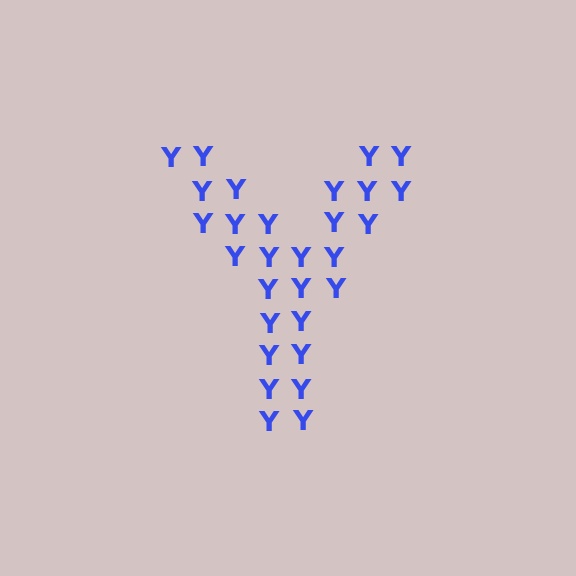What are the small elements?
The small elements are letter Y's.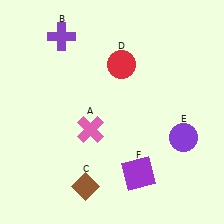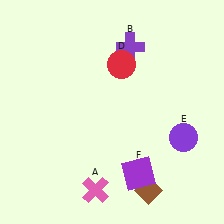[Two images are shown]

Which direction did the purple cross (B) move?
The purple cross (B) moved right.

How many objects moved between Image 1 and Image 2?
3 objects moved between the two images.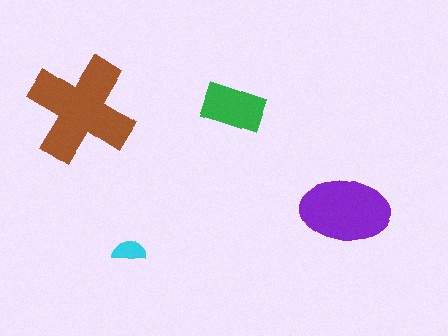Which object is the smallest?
The cyan semicircle.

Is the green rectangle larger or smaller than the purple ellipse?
Smaller.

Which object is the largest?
The brown cross.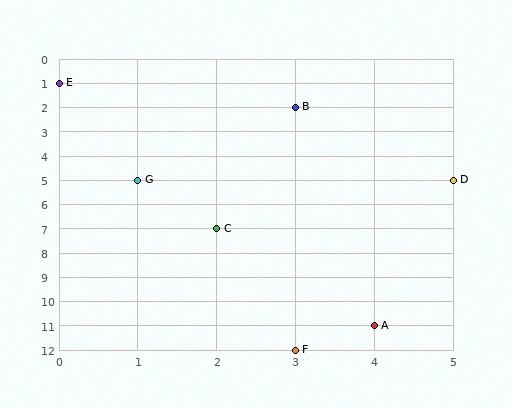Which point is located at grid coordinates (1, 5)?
Point G is at (1, 5).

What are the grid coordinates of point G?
Point G is at grid coordinates (1, 5).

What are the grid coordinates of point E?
Point E is at grid coordinates (0, 1).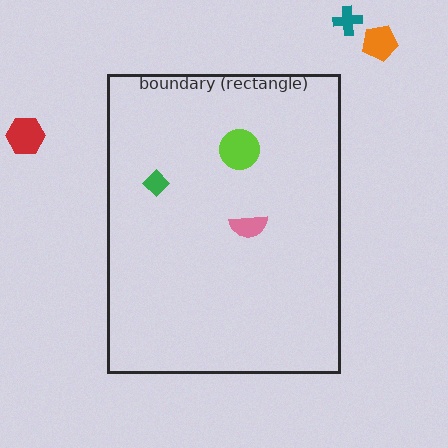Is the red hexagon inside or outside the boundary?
Outside.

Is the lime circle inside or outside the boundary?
Inside.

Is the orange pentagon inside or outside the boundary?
Outside.